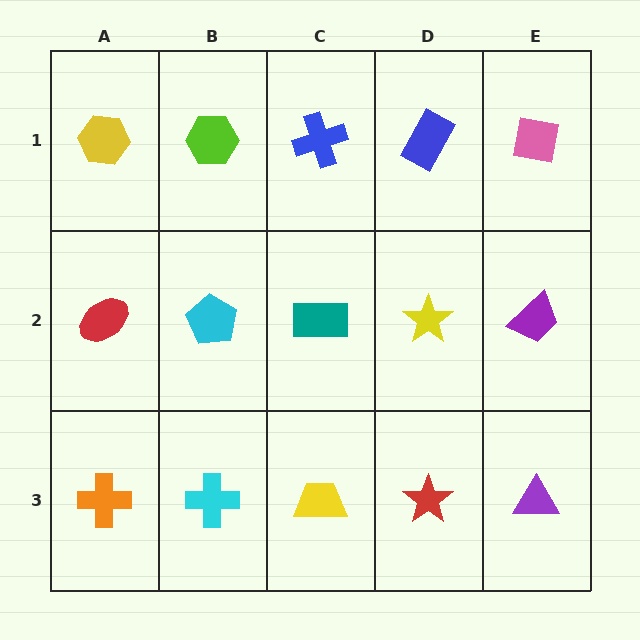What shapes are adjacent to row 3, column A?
A red ellipse (row 2, column A), a cyan cross (row 3, column B).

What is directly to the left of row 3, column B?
An orange cross.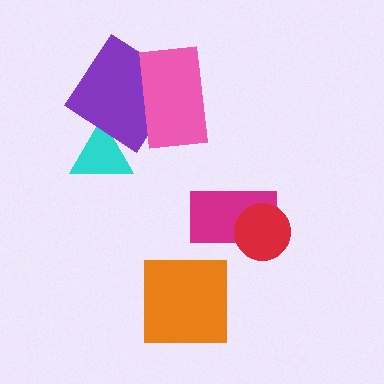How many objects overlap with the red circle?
1 object overlaps with the red circle.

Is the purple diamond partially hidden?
Yes, it is partially covered by another shape.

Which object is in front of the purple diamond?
The pink rectangle is in front of the purple diamond.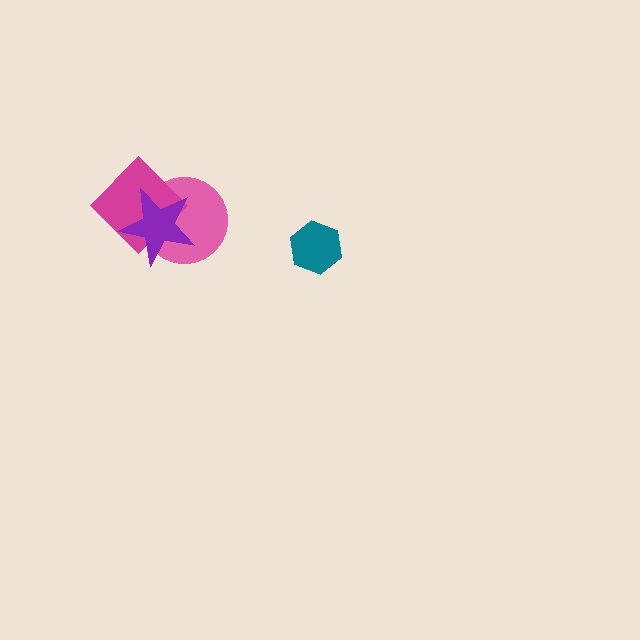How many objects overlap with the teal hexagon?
0 objects overlap with the teal hexagon.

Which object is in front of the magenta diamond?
The purple star is in front of the magenta diamond.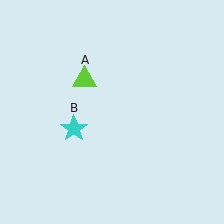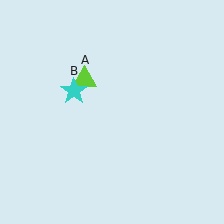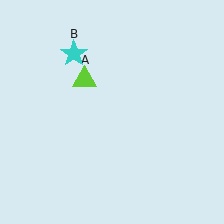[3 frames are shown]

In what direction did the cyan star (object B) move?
The cyan star (object B) moved up.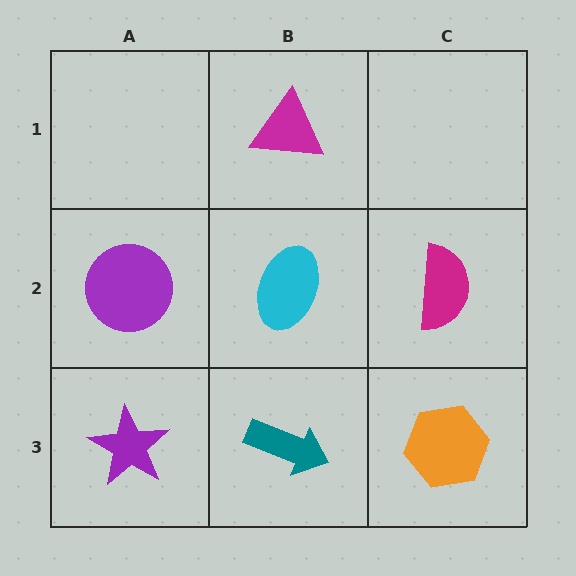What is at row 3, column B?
A teal arrow.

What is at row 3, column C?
An orange hexagon.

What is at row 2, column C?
A magenta semicircle.